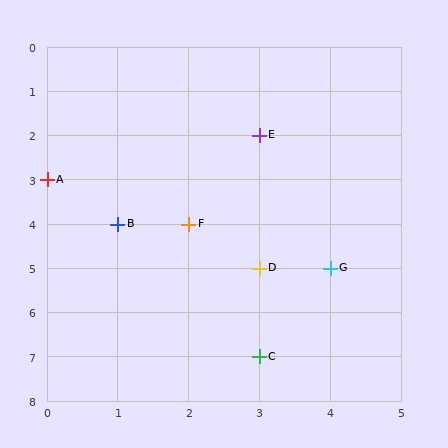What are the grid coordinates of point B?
Point B is at grid coordinates (1, 4).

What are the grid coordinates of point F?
Point F is at grid coordinates (2, 4).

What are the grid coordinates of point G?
Point G is at grid coordinates (4, 5).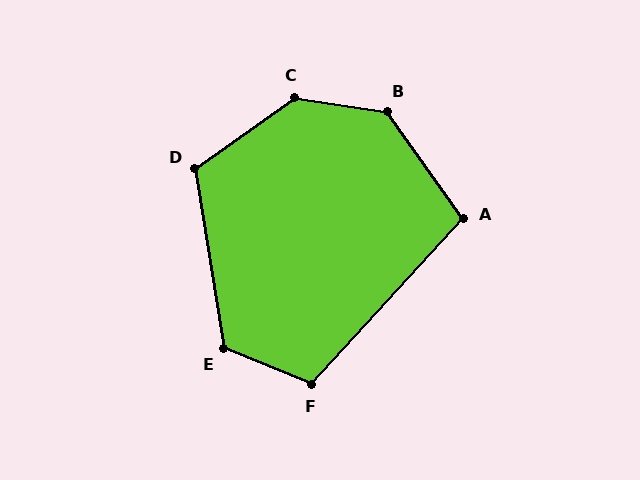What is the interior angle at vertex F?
Approximately 110 degrees (obtuse).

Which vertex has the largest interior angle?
C, at approximately 136 degrees.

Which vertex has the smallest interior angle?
A, at approximately 102 degrees.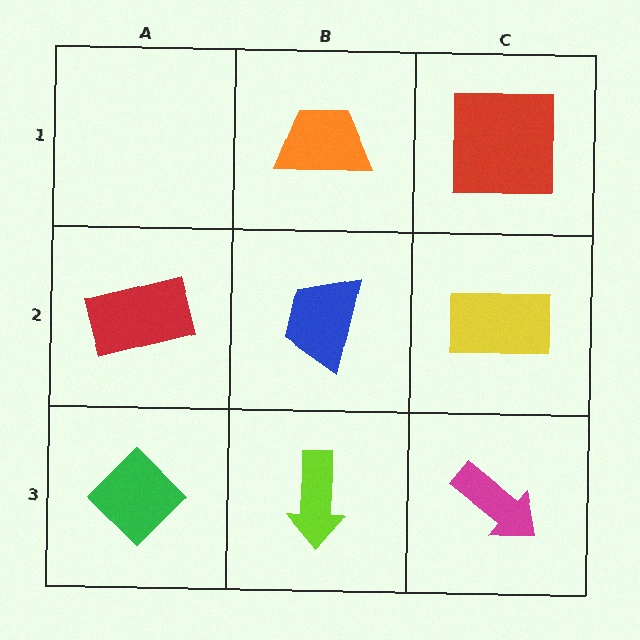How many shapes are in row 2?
3 shapes.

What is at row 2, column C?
A yellow rectangle.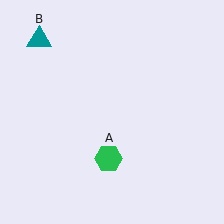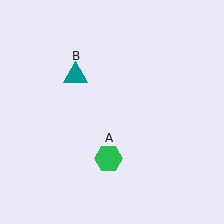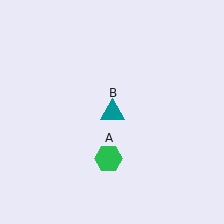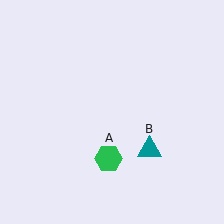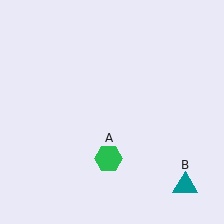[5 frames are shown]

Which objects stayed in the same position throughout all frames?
Green hexagon (object A) remained stationary.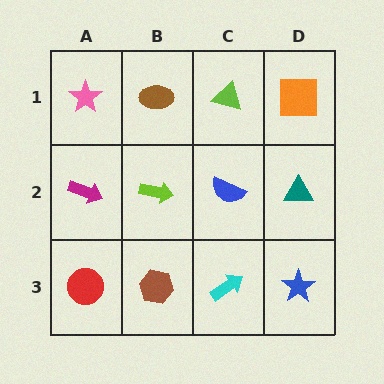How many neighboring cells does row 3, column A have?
2.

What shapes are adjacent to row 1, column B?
A lime arrow (row 2, column B), a pink star (row 1, column A), a lime triangle (row 1, column C).